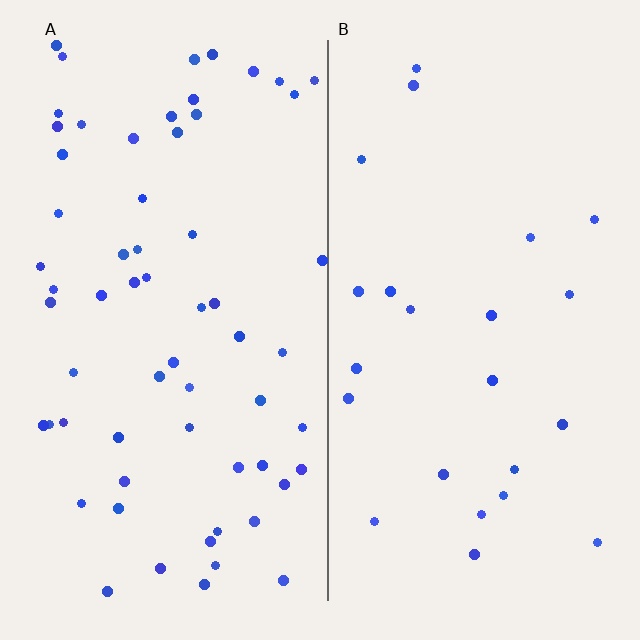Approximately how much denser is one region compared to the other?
Approximately 2.7× — region A over region B.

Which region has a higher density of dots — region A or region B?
A (the left).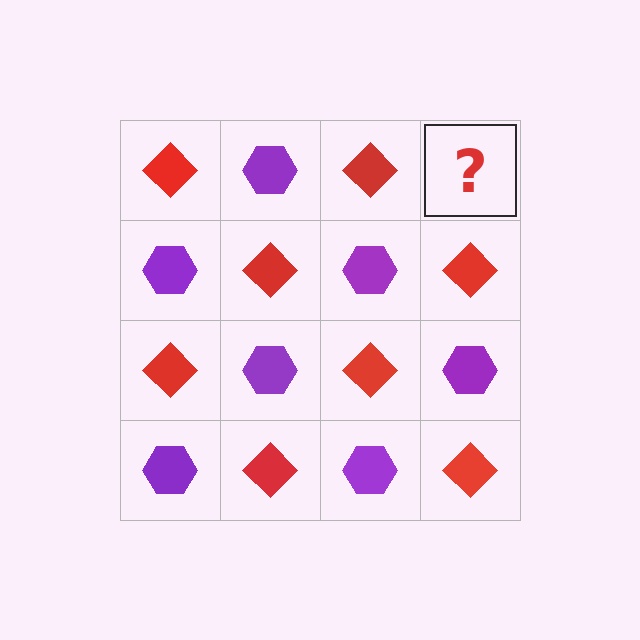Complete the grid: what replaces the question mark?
The question mark should be replaced with a purple hexagon.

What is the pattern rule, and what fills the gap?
The rule is that it alternates red diamond and purple hexagon in a checkerboard pattern. The gap should be filled with a purple hexagon.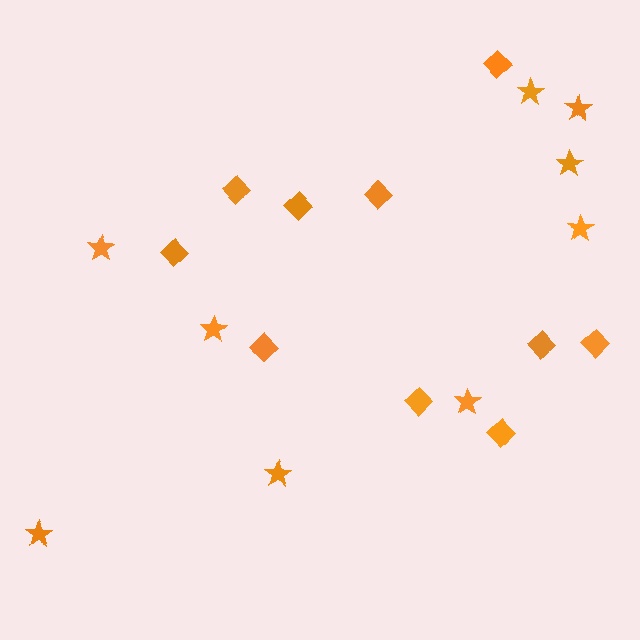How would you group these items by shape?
There are 2 groups: one group of diamonds (10) and one group of stars (9).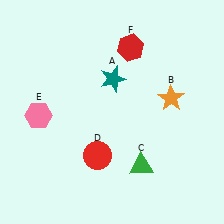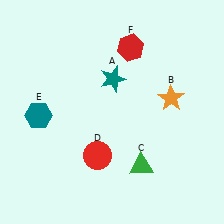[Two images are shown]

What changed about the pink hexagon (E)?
In Image 1, E is pink. In Image 2, it changed to teal.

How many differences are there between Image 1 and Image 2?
There is 1 difference between the two images.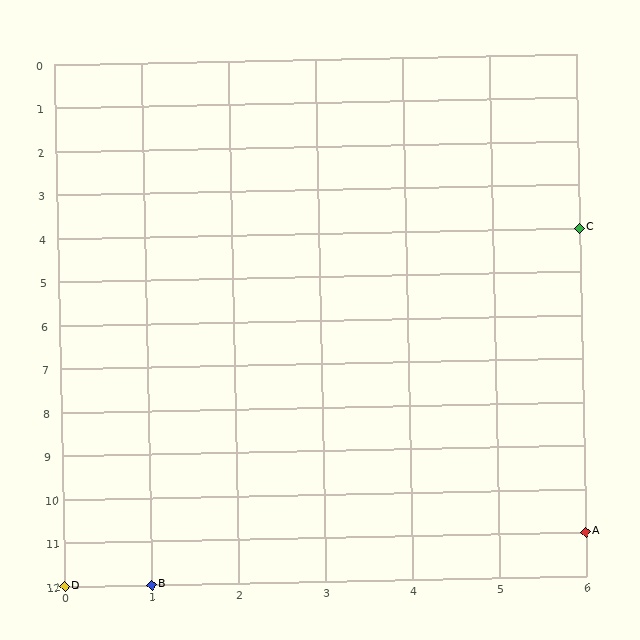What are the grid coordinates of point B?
Point B is at grid coordinates (1, 12).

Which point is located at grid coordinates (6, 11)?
Point A is at (6, 11).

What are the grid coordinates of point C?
Point C is at grid coordinates (6, 4).